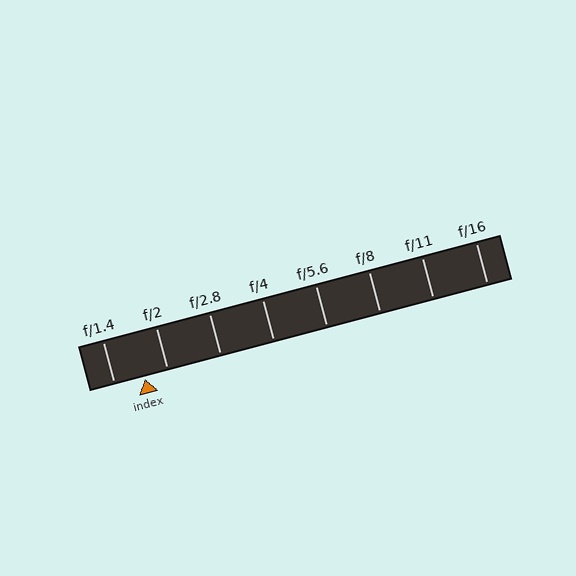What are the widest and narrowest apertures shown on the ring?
The widest aperture shown is f/1.4 and the narrowest is f/16.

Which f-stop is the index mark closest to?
The index mark is closest to f/2.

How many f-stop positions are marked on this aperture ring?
There are 8 f-stop positions marked.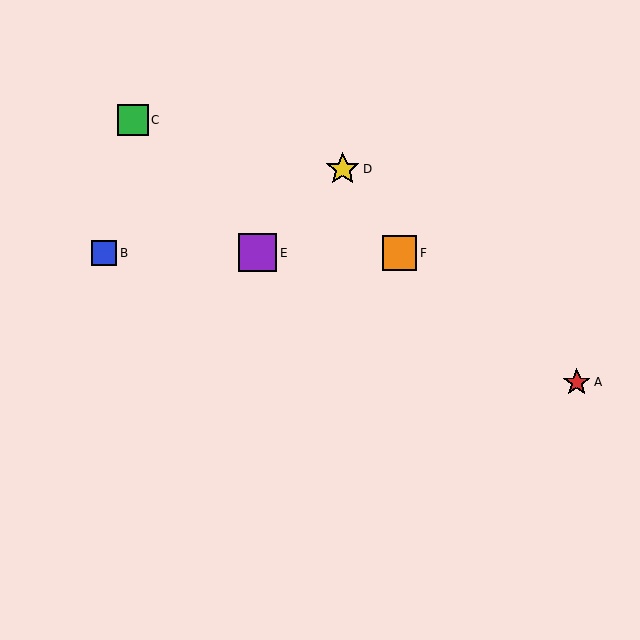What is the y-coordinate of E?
Object E is at y≈253.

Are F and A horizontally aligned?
No, F is at y≈253 and A is at y≈382.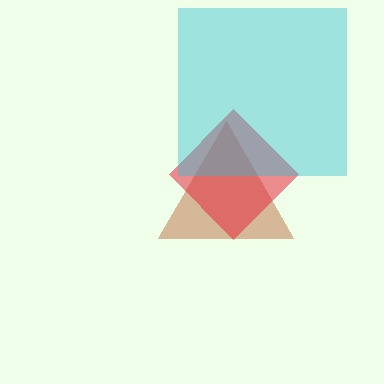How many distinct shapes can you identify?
There are 3 distinct shapes: a brown triangle, a red diamond, a cyan square.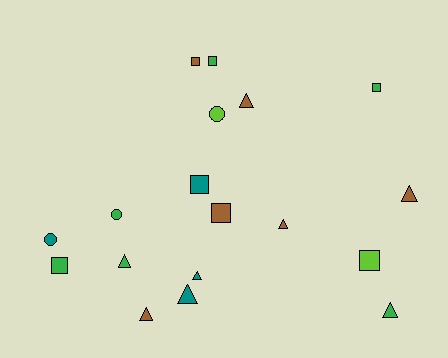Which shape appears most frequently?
Triangle, with 8 objects.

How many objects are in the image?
There are 18 objects.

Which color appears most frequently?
Green, with 6 objects.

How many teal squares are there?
There is 1 teal square.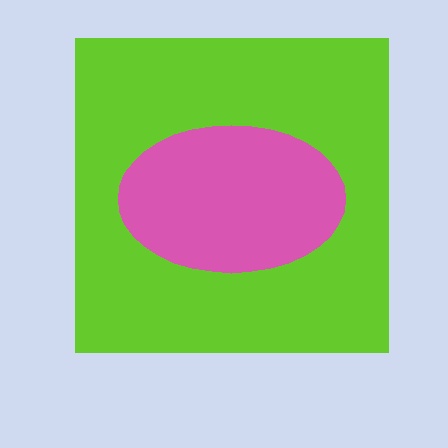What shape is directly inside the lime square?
The pink ellipse.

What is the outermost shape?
The lime square.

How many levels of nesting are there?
2.